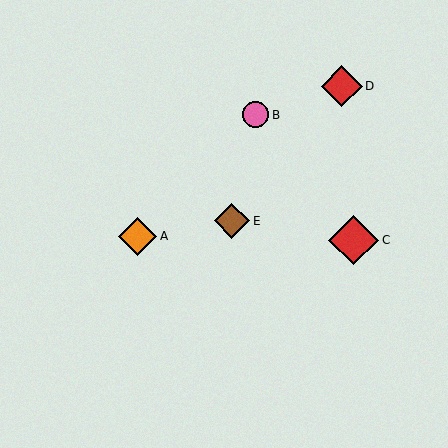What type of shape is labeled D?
Shape D is a red diamond.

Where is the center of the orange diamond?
The center of the orange diamond is at (138, 236).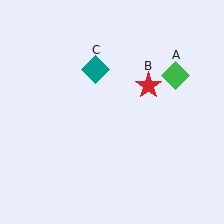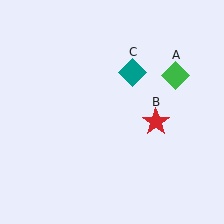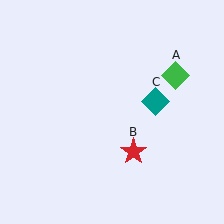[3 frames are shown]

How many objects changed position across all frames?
2 objects changed position: red star (object B), teal diamond (object C).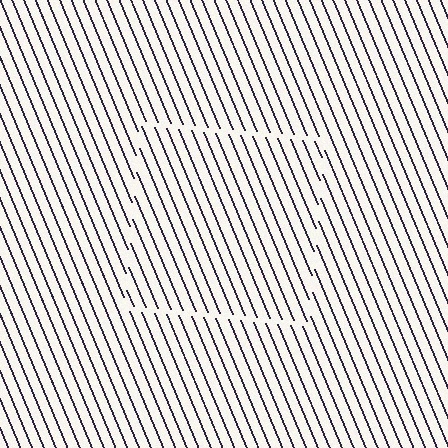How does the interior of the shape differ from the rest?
The interior of the shape contains the same grating, shifted by half a period — the contour is defined by the phase discontinuity where line-ends from the inner and outer gratings abut.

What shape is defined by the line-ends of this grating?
An illusory square. The interior of the shape contains the same grating, shifted by half a period — the contour is defined by the phase discontinuity where line-ends from the inner and outer gratings abut.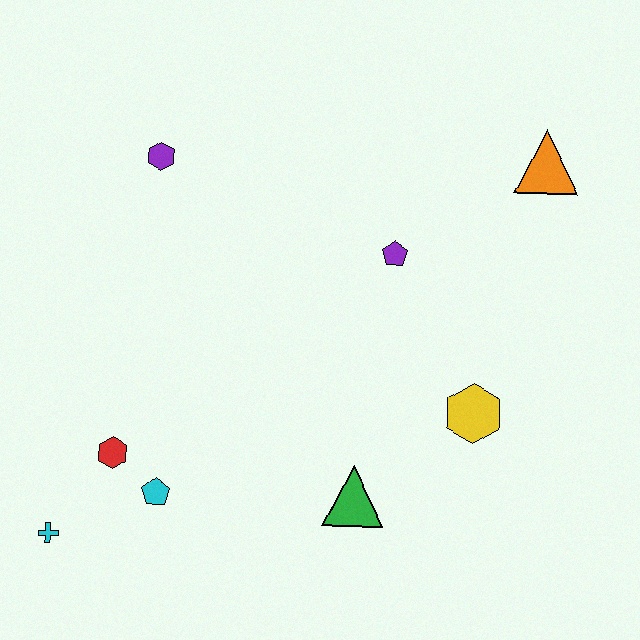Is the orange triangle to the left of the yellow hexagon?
No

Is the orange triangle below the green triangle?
No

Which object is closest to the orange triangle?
The purple pentagon is closest to the orange triangle.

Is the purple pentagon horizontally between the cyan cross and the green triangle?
No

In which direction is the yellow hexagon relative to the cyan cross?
The yellow hexagon is to the right of the cyan cross.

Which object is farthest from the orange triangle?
The cyan cross is farthest from the orange triangle.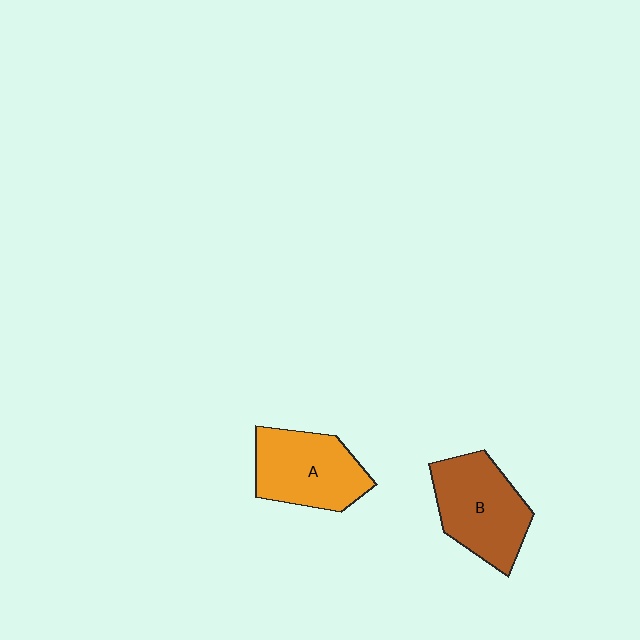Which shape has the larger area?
Shape B (brown).